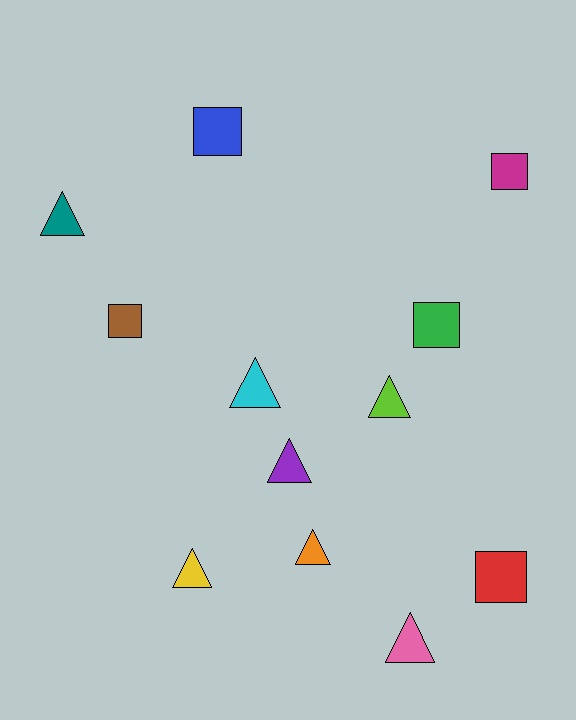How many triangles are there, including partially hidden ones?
There are 7 triangles.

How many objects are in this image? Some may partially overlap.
There are 12 objects.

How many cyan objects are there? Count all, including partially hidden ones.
There is 1 cyan object.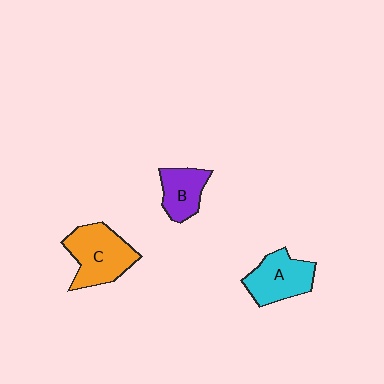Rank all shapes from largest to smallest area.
From largest to smallest: C (orange), A (cyan), B (purple).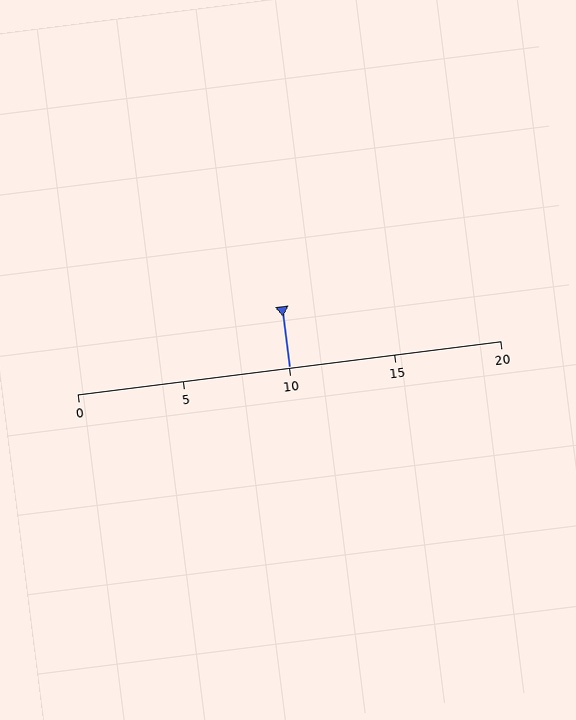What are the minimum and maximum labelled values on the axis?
The axis runs from 0 to 20.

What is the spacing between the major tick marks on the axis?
The major ticks are spaced 5 apart.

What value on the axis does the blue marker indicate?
The marker indicates approximately 10.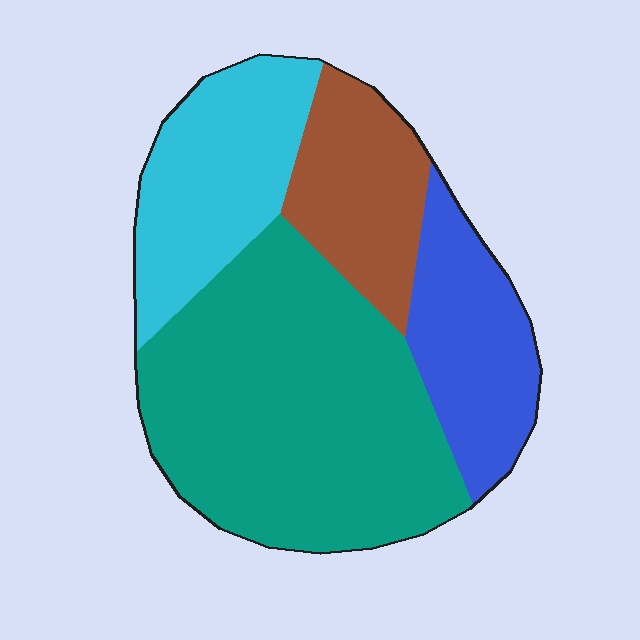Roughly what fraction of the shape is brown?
Brown takes up about one sixth (1/6) of the shape.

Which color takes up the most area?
Teal, at roughly 45%.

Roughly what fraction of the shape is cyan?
Cyan takes up about one fifth (1/5) of the shape.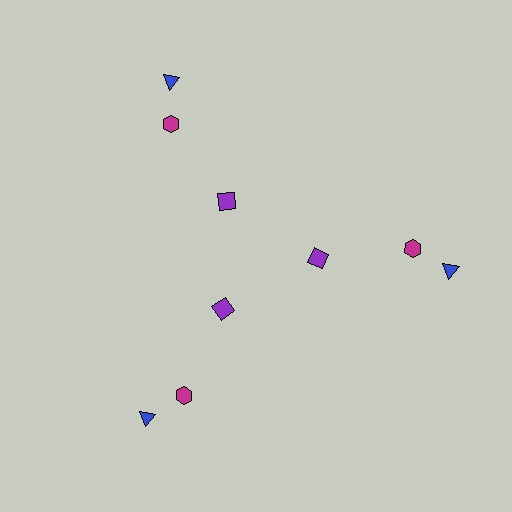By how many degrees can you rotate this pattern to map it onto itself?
The pattern maps onto itself every 120 degrees of rotation.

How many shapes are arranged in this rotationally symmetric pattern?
There are 9 shapes, arranged in 3 groups of 3.